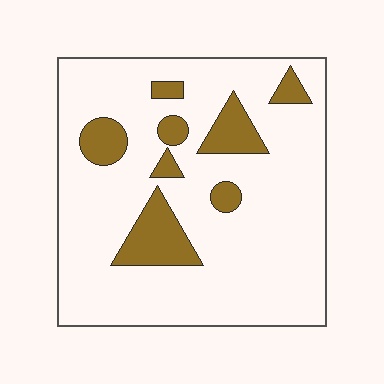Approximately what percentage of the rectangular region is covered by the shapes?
Approximately 15%.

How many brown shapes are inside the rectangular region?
8.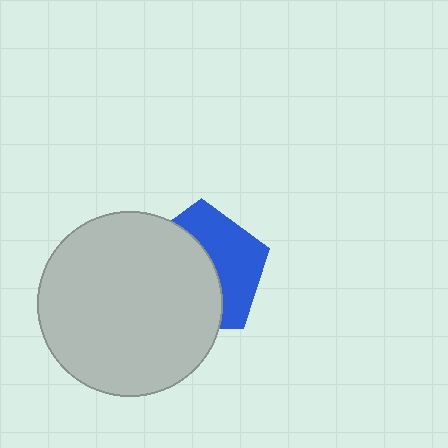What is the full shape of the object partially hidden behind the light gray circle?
The partially hidden object is a blue pentagon.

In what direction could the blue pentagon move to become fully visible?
The blue pentagon could move right. That would shift it out from behind the light gray circle entirely.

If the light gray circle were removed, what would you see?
You would see the complete blue pentagon.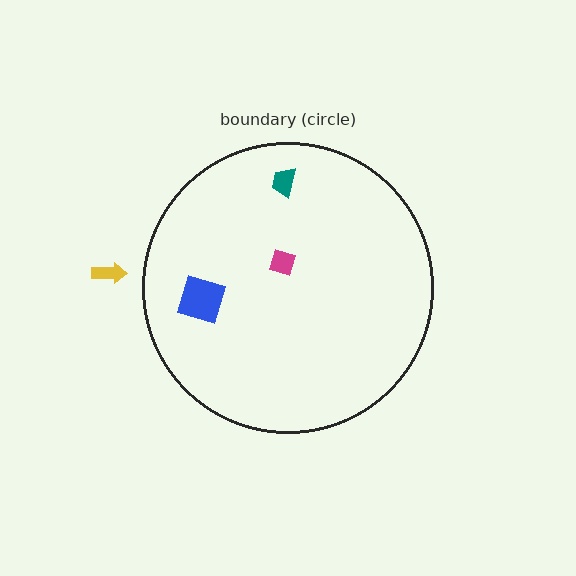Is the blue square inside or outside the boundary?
Inside.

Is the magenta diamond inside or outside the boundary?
Inside.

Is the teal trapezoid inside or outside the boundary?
Inside.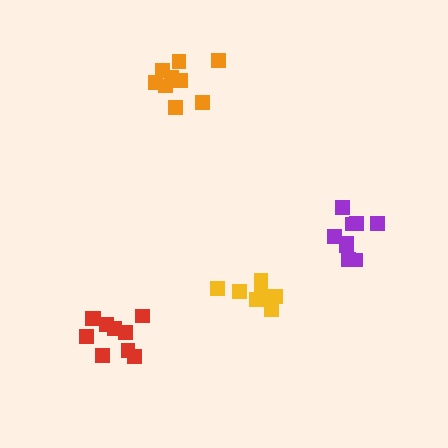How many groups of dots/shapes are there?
There are 4 groups.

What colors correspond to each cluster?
The clusters are colored: orange, red, purple, yellow.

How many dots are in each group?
Group 1: 9 dots, Group 2: 10 dots, Group 3: 9 dots, Group 4: 8 dots (36 total).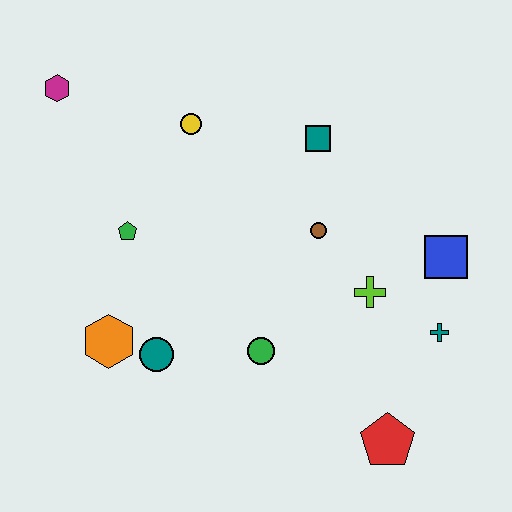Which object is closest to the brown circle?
The lime cross is closest to the brown circle.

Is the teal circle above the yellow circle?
No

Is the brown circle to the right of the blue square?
No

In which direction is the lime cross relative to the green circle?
The lime cross is to the right of the green circle.